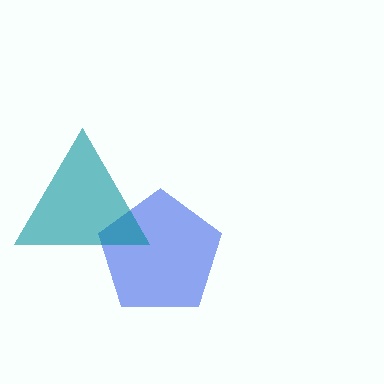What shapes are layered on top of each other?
The layered shapes are: a blue pentagon, a teal triangle.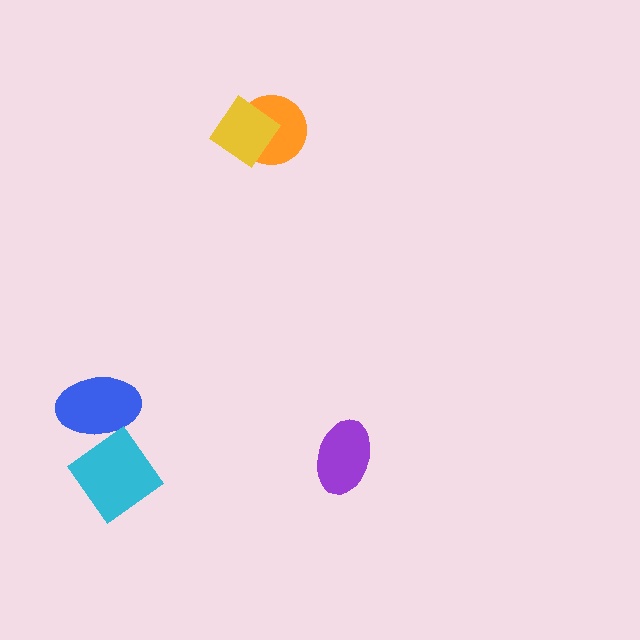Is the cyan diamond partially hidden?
No, no other shape covers it.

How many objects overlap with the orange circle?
1 object overlaps with the orange circle.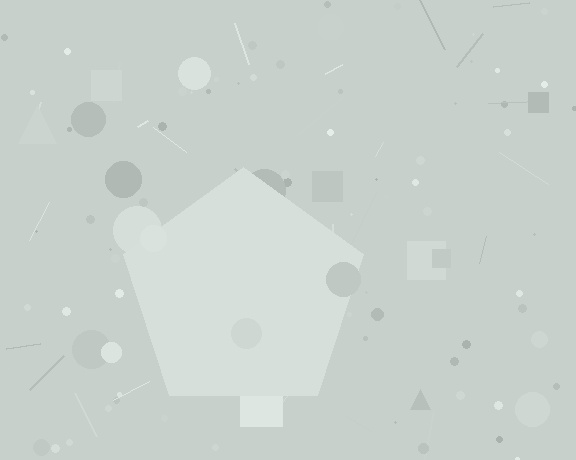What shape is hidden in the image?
A pentagon is hidden in the image.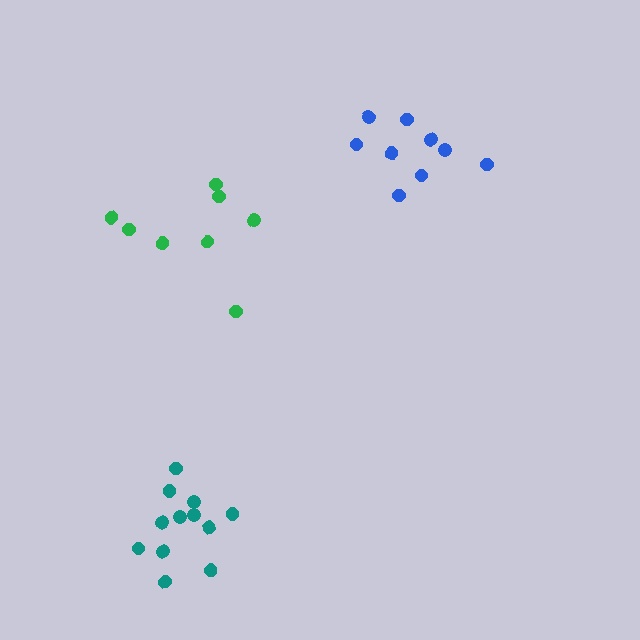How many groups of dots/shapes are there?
There are 3 groups.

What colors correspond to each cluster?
The clusters are colored: green, teal, blue.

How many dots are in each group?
Group 1: 8 dots, Group 2: 12 dots, Group 3: 9 dots (29 total).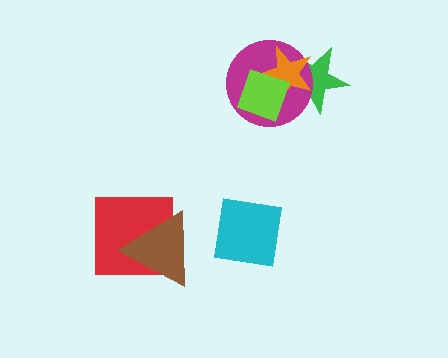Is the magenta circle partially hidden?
Yes, it is partially covered by another shape.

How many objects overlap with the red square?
1 object overlaps with the red square.